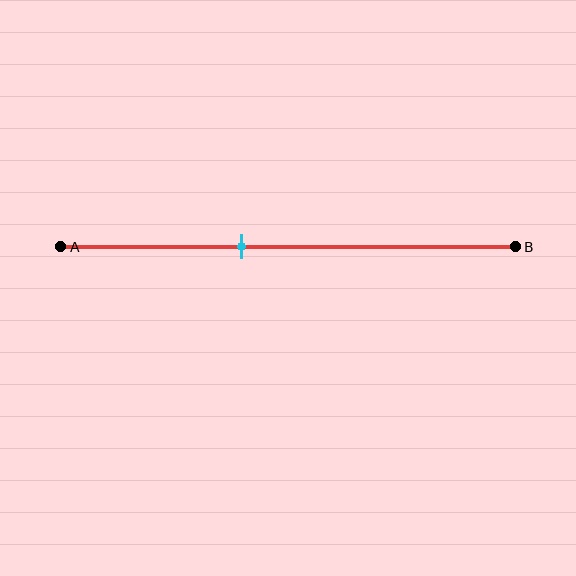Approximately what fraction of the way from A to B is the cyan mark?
The cyan mark is approximately 40% of the way from A to B.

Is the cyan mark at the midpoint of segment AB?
No, the mark is at about 40% from A, not at the 50% midpoint.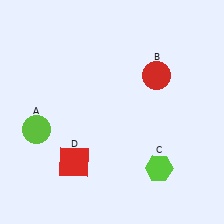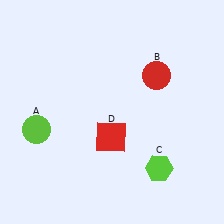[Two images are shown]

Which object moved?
The red square (D) moved right.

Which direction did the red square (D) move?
The red square (D) moved right.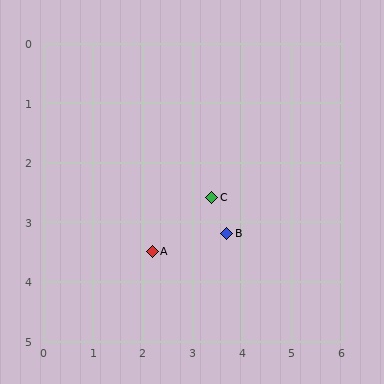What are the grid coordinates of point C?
Point C is at approximately (3.4, 2.6).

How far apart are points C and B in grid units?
Points C and B are about 0.7 grid units apart.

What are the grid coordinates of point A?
Point A is at approximately (2.2, 3.5).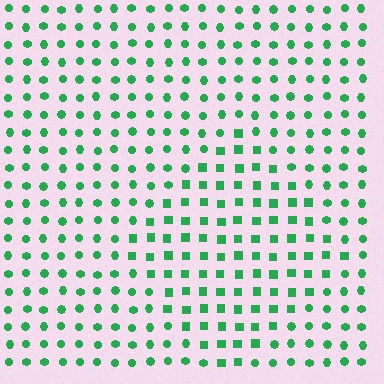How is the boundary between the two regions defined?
The boundary is defined by a change in element shape: squares inside vs. circles outside. All elements share the same color and spacing.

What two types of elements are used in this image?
The image uses squares inside the diamond region and circles outside it.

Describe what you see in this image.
The image is filled with small green elements arranged in a uniform grid. A diamond-shaped region contains squares, while the surrounding area contains circles. The boundary is defined purely by the change in element shape.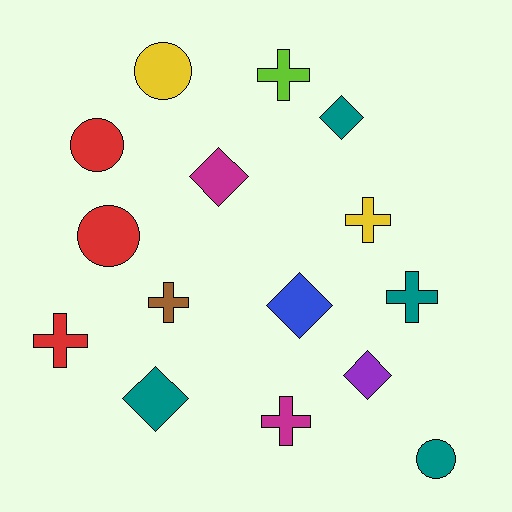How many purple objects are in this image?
There is 1 purple object.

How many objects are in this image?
There are 15 objects.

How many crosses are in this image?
There are 6 crosses.